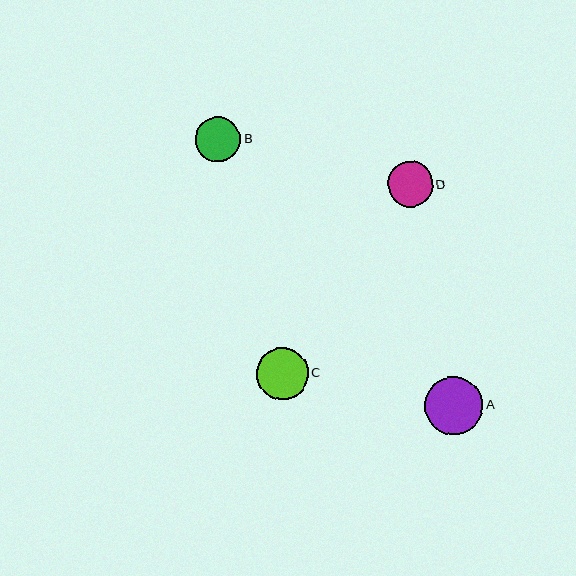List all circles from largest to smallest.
From largest to smallest: A, C, B, D.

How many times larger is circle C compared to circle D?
Circle C is approximately 1.2 times the size of circle D.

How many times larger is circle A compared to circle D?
Circle A is approximately 1.3 times the size of circle D.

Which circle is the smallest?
Circle D is the smallest with a size of approximately 45 pixels.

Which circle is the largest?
Circle A is the largest with a size of approximately 58 pixels.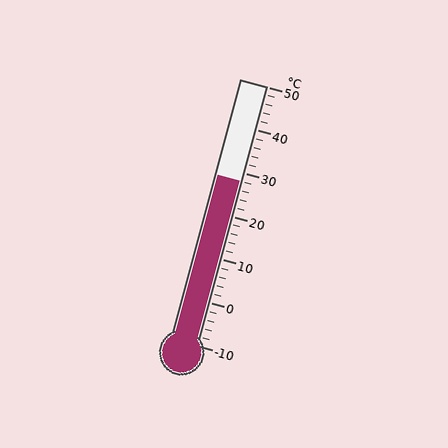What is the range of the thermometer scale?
The thermometer scale ranges from -10°C to 50°C.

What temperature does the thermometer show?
The thermometer shows approximately 28°C.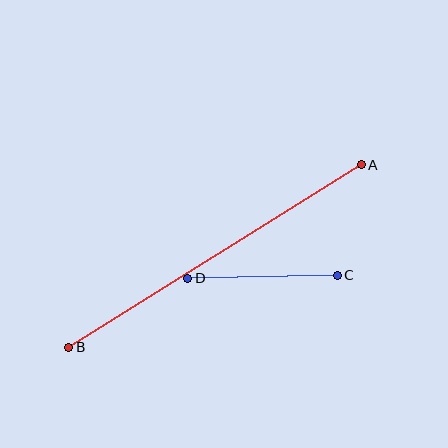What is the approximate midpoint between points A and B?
The midpoint is at approximately (215, 256) pixels.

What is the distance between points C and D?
The distance is approximately 150 pixels.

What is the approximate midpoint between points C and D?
The midpoint is at approximately (262, 277) pixels.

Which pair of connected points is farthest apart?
Points A and B are farthest apart.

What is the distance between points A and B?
The distance is approximately 344 pixels.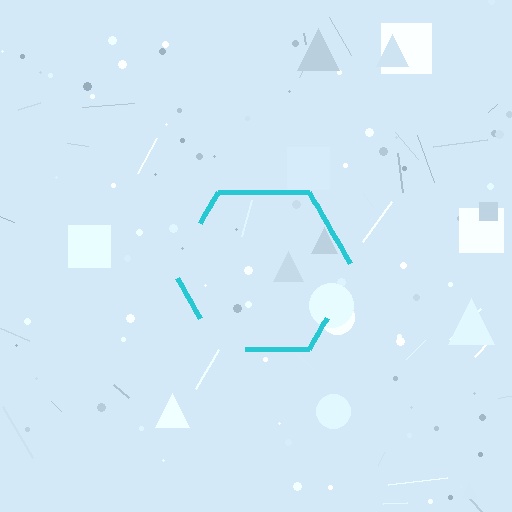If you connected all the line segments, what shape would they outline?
They would outline a hexagon.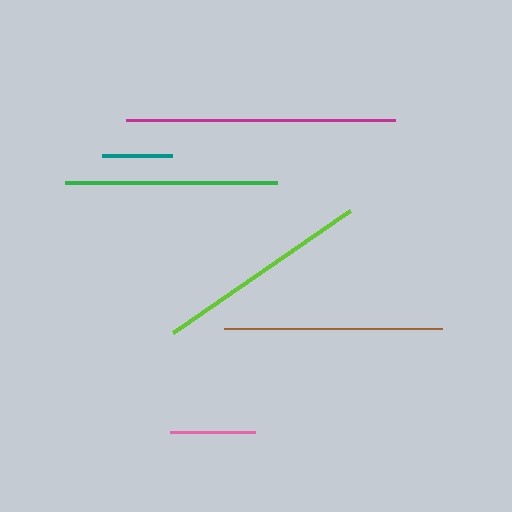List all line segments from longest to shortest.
From longest to shortest: magenta, brown, lime, green, pink, teal.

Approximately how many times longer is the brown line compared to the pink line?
The brown line is approximately 2.5 times the length of the pink line.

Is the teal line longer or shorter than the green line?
The green line is longer than the teal line.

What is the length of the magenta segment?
The magenta segment is approximately 269 pixels long.